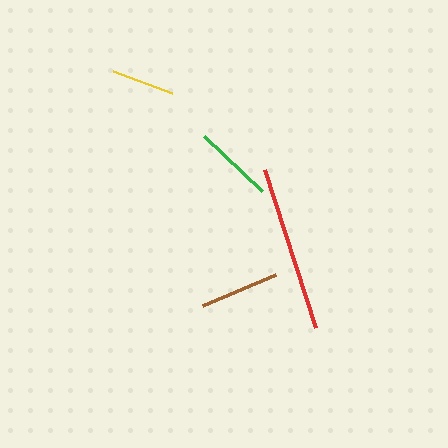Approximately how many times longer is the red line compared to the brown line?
The red line is approximately 2.1 times the length of the brown line.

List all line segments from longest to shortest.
From longest to shortest: red, green, brown, yellow.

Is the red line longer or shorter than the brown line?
The red line is longer than the brown line.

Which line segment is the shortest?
The yellow line is the shortest at approximately 63 pixels.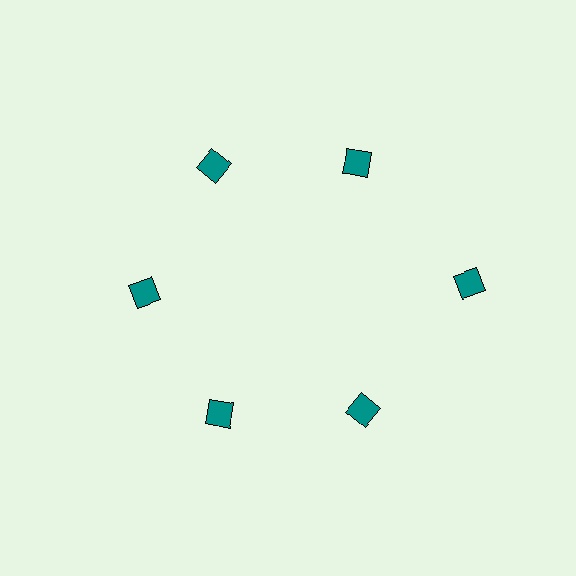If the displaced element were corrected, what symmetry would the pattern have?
It would have 6-fold rotational symmetry — the pattern would map onto itself every 60 degrees.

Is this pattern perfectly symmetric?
No. The 6 teal diamonds are arranged in a ring, but one element near the 3 o'clock position is pushed outward from the center, breaking the 6-fold rotational symmetry.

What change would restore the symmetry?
The symmetry would be restored by moving it inward, back onto the ring so that all 6 diamonds sit at equal angles and equal distance from the center.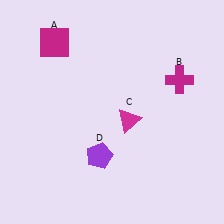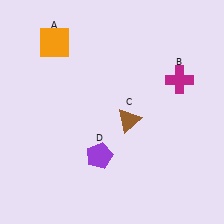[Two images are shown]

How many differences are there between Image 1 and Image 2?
There are 2 differences between the two images.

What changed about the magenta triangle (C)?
In Image 1, C is magenta. In Image 2, it changed to brown.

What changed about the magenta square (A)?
In Image 1, A is magenta. In Image 2, it changed to orange.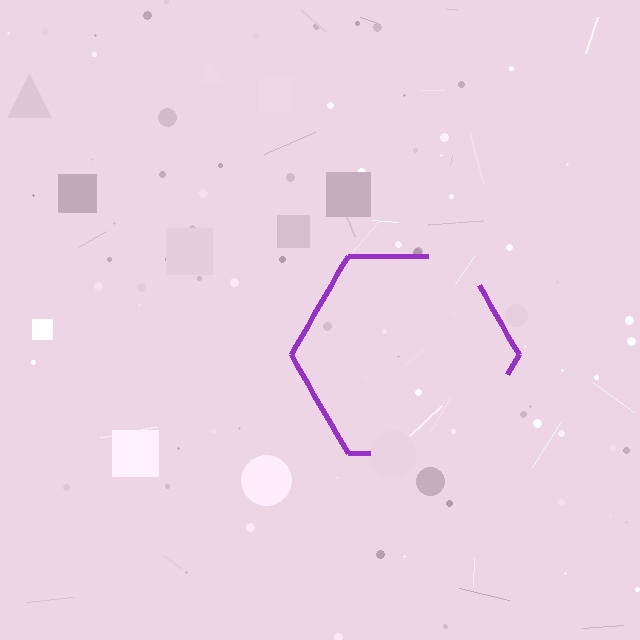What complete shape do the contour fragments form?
The contour fragments form a hexagon.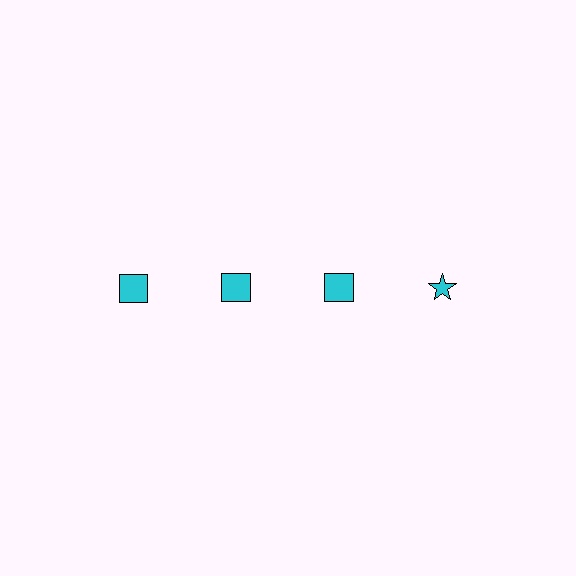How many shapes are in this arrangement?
There are 4 shapes arranged in a grid pattern.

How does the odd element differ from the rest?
It has a different shape: star instead of square.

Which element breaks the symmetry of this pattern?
The cyan star in the top row, second from right column breaks the symmetry. All other shapes are cyan squares.